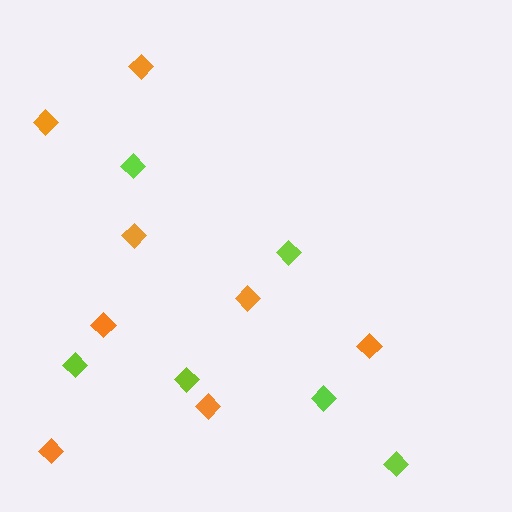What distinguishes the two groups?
There are 2 groups: one group of orange diamonds (8) and one group of lime diamonds (6).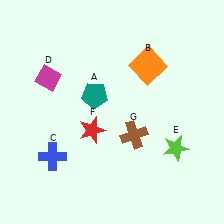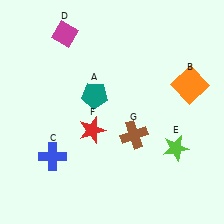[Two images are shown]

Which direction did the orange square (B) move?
The orange square (B) moved right.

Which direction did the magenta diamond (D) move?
The magenta diamond (D) moved up.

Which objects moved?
The objects that moved are: the orange square (B), the magenta diamond (D).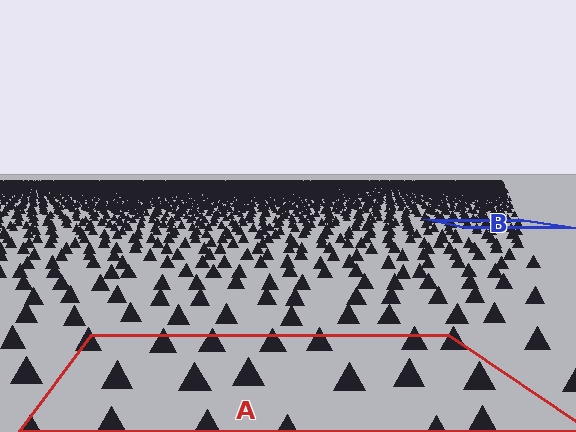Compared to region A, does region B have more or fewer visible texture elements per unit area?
Region B has more texture elements per unit area — they are packed more densely because it is farther away.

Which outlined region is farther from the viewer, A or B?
Region B is farther from the viewer — the texture elements inside it appear smaller and more densely packed.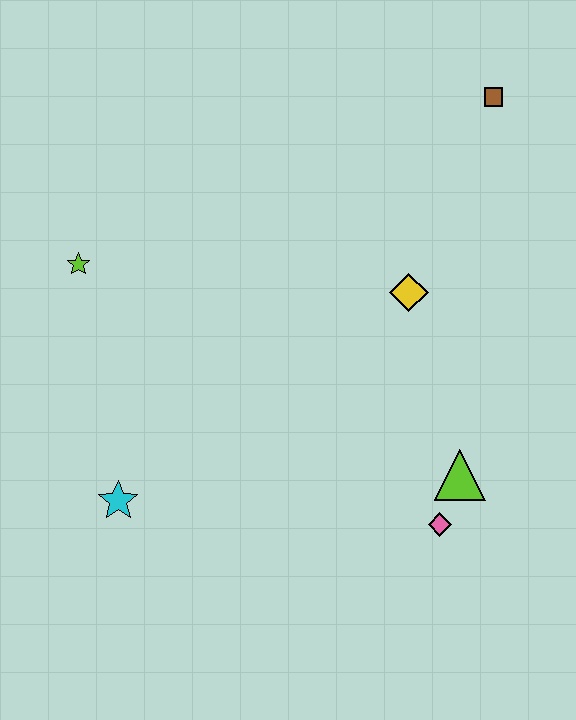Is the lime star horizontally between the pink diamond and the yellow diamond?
No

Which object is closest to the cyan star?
The lime star is closest to the cyan star.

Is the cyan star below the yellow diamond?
Yes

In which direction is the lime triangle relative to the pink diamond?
The lime triangle is above the pink diamond.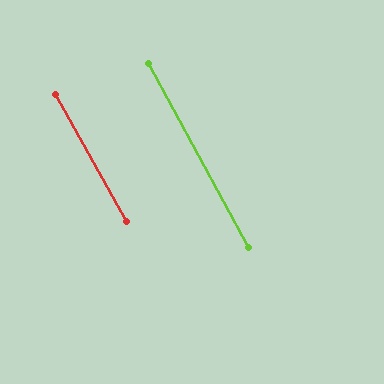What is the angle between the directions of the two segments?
Approximately 1 degree.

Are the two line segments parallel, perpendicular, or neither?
Parallel — their directions differ by only 0.7°.